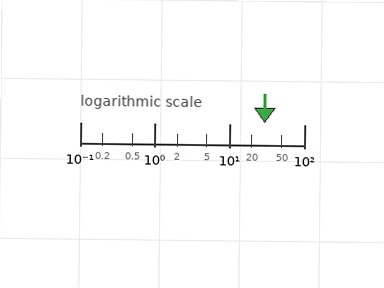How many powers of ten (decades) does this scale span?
The scale spans 3 decades, from 0.1 to 100.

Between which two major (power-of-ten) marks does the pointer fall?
The pointer is between 10 and 100.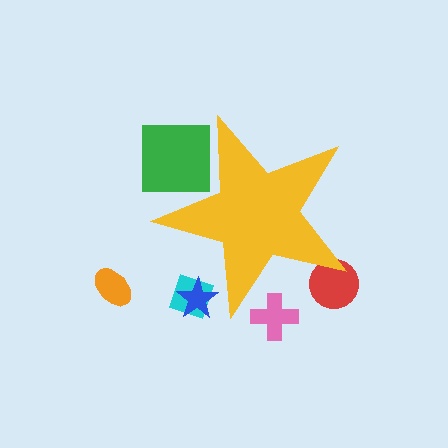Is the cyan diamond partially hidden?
Yes, the cyan diamond is partially hidden behind the yellow star.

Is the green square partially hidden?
Yes, the green square is partially hidden behind the yellow star.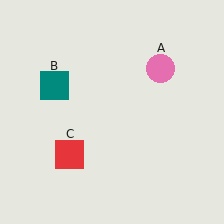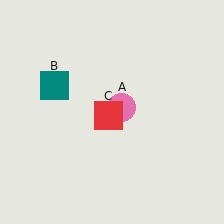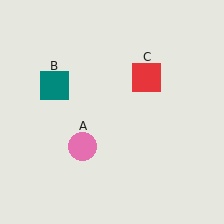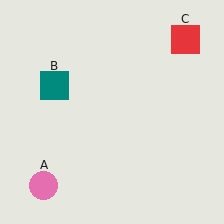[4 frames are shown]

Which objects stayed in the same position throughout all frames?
Teal square (object B) remained stationary.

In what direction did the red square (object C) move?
The red square (object C) moved up and to the right.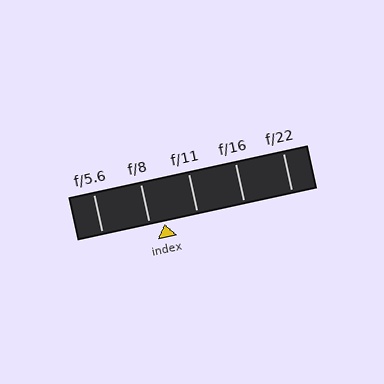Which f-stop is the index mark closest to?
The index mark is closest to f/8.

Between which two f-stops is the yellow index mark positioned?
The index mark is between f/8 and f/11.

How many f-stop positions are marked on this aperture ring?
There are 5 f-stop positions marked.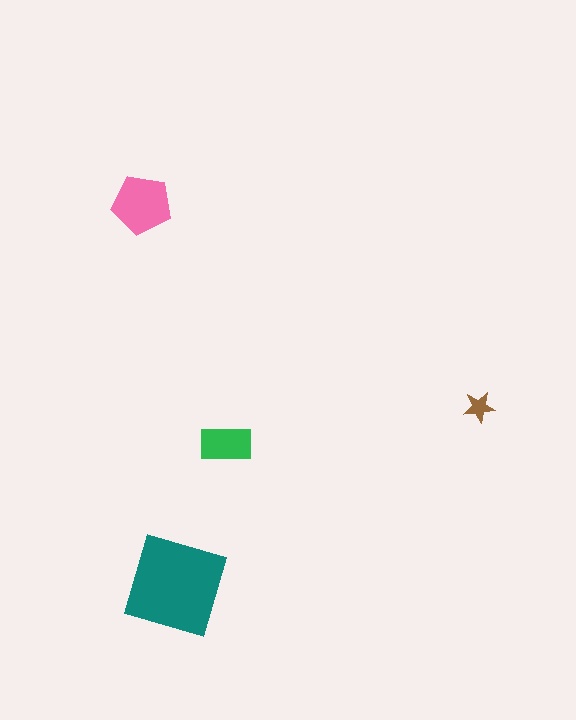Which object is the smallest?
The brown star.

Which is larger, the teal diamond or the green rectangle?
The teal diamond.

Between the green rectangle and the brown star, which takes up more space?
The green rectangle.